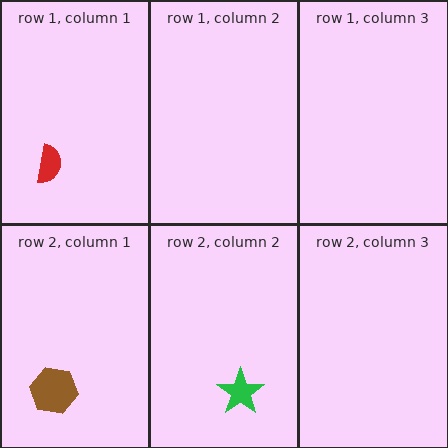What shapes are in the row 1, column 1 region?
The red semicircle.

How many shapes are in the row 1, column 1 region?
1.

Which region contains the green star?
The row 2, column 2 region.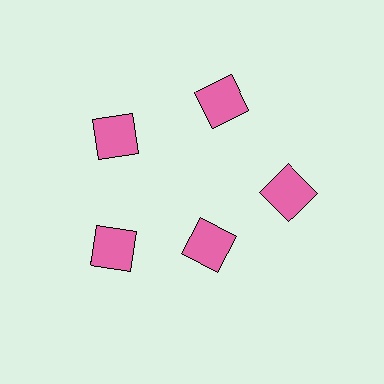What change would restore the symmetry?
The symmetry would be restored by moving it outward, back onto the ring so that all 5 squares sit at equal angles and equal distance from the center.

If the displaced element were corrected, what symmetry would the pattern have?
It would have 5-fold rotational symmetry — the pattern would map onto itself every 72 degrees.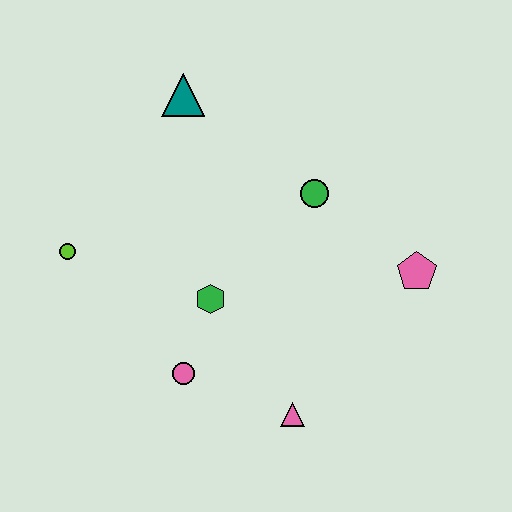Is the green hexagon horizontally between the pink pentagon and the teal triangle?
Yes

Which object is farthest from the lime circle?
The pink pentagon is farthest from the lime circle.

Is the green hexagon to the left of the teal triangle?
No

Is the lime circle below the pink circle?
No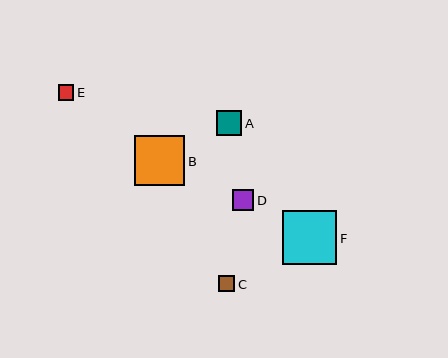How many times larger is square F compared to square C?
Square F is approximately 3.4 times the size of square C.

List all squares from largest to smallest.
From largest to smallest: F, B, A, D, C, E.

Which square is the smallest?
Square E is the smallest with a size of approximately 15 pixels.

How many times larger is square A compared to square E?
Square A is approximately 1.6 times the size of square E.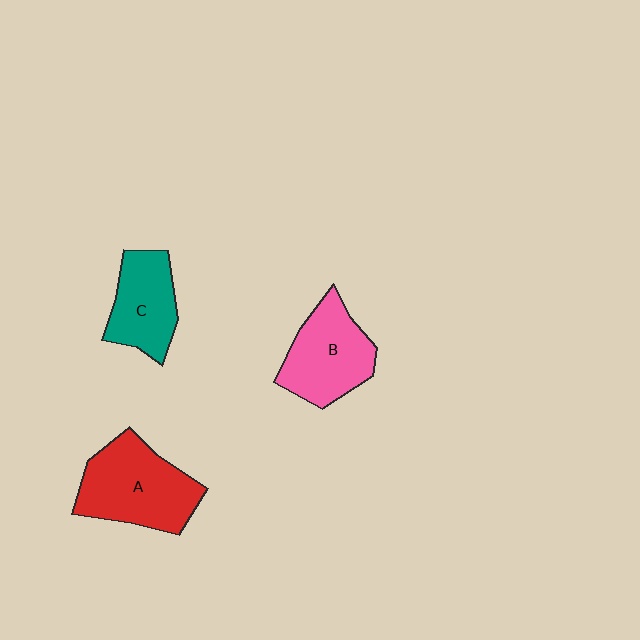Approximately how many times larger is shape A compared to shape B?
Approximately 1.2 times.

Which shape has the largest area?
Shape A (red).